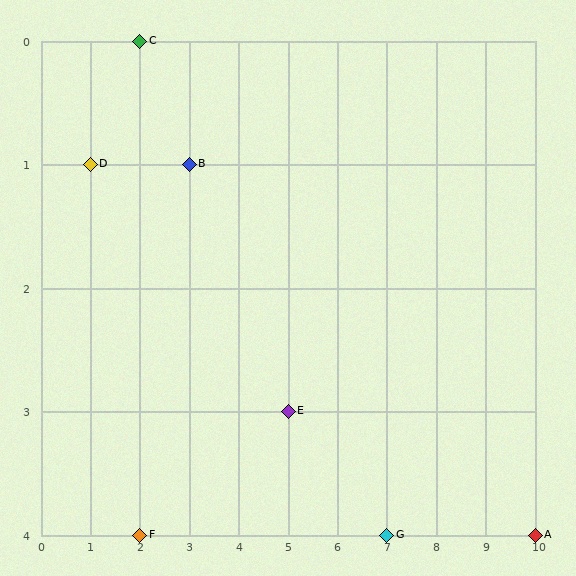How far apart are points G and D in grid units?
Points G and D are 6 columns and 3 rows apart (about 6.7 grid units diagonally).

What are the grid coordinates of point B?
Point B is at grid coordinates (3, 1).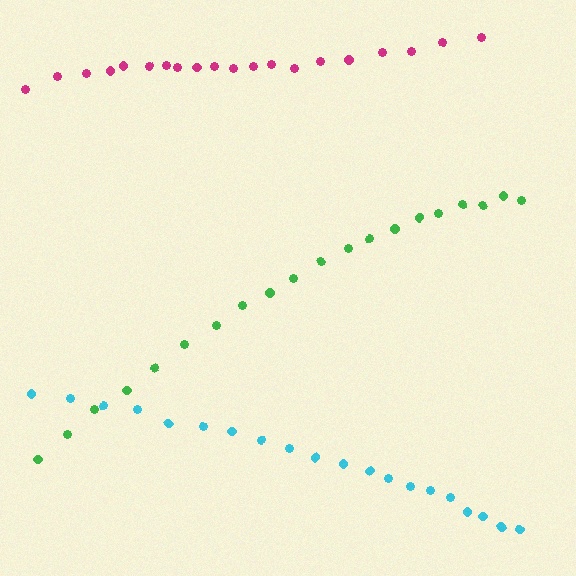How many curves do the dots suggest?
There are 3 distinct paths.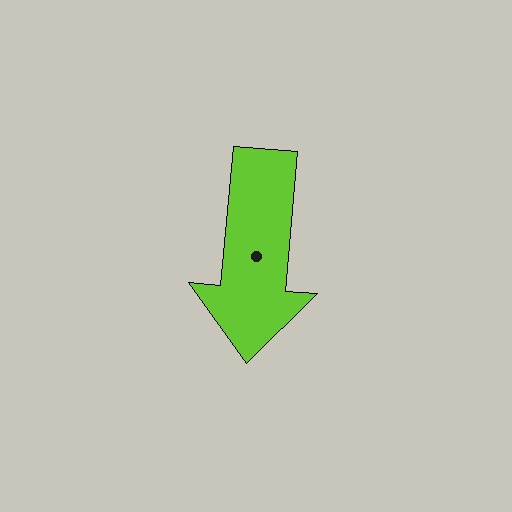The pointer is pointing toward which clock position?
Roughly 6 o'clock.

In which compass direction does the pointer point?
South.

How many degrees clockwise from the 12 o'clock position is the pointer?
Approximately 185 degrees.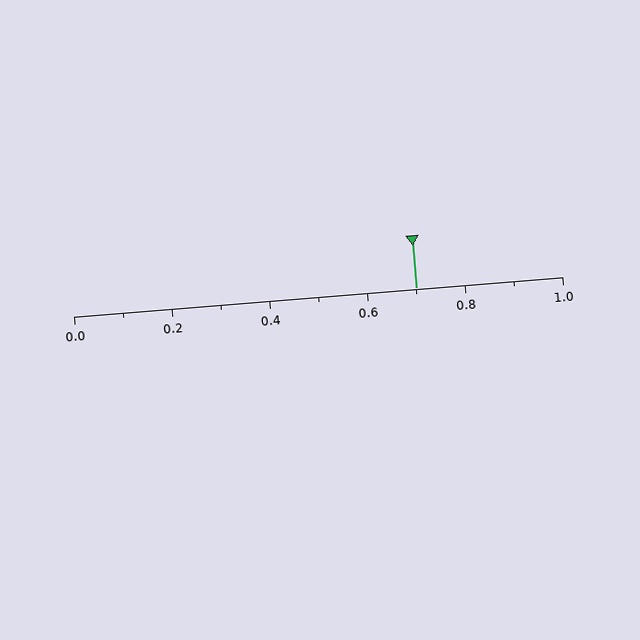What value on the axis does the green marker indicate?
The marker indicates approximately 0.7.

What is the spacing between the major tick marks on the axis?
The major ticks are spaced 0.2 apart.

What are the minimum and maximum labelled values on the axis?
The axis runs from 0.0 to 1.0.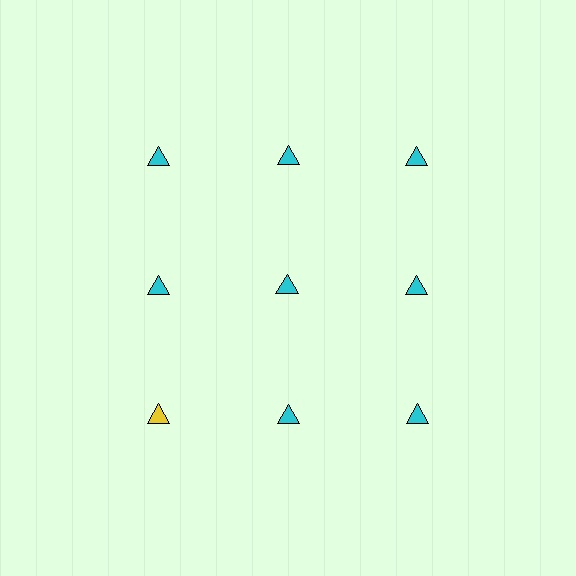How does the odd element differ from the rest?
It has a different color: yellow instead of cyan.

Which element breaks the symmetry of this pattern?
The yellow triangle in the third row, leftmost column breaks the symmetry. All other shapes are cyan triangles.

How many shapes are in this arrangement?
There are 9 shapes arranged in a grid pattern.